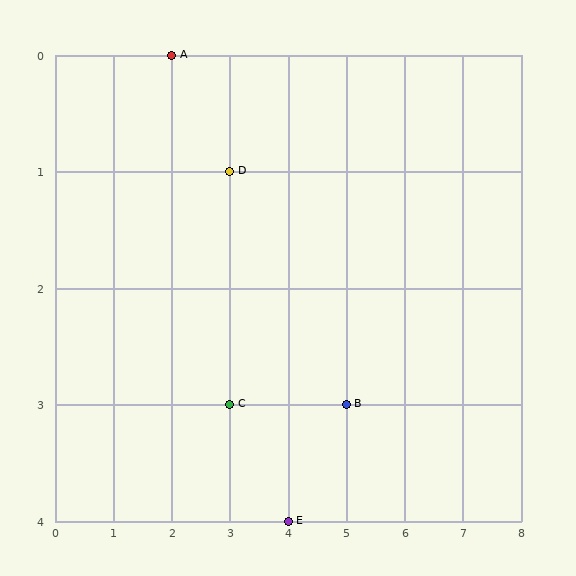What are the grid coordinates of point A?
Point A is at grid coordinates (2, 0).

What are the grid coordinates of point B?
Point B is at grid coordinates (5, 3).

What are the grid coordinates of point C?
Point C is at grid coordinates (3, 3).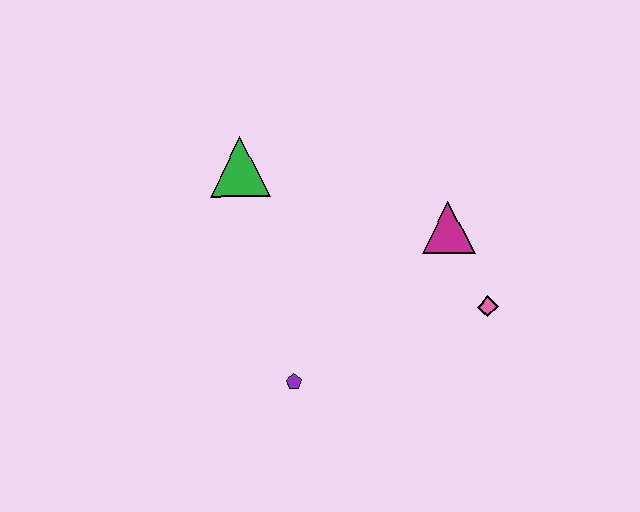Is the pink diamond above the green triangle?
No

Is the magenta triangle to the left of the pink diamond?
Yes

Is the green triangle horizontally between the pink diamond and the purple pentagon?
No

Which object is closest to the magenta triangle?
The pink diamond is closest to the magenta triangle.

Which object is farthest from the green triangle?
The pink diamond is farthest from the green triangle.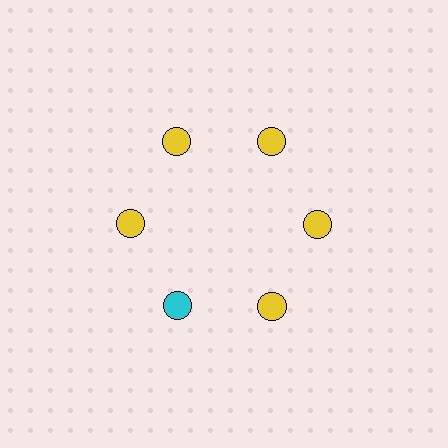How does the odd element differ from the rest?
It has a different color: cyan instead of yellow.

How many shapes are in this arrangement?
There are 6 shapes arranged in a ring pattern.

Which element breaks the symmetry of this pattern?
The cyan circle at roughly the 7 o'clock position breaks the symmetry. All other shapes are yellow circles.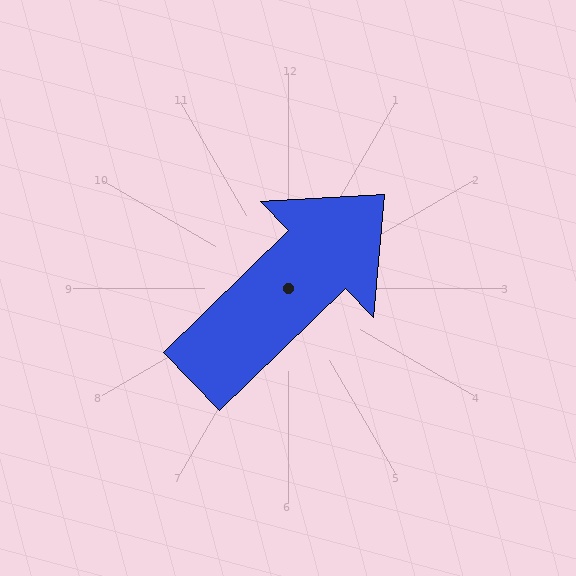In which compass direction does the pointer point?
Northeast.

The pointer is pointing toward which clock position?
Roughly 2 o'clock.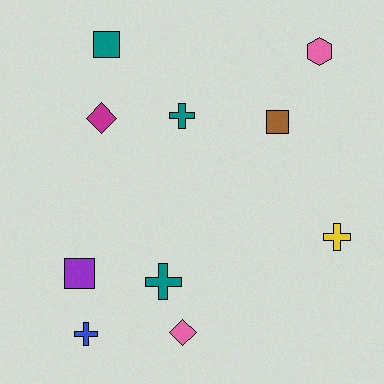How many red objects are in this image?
There are no red objects.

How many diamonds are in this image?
There are 2 diamonds.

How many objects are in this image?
There are 10 objects.